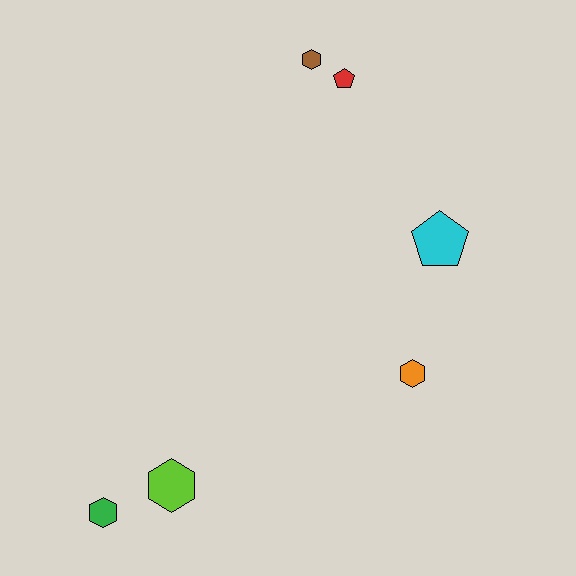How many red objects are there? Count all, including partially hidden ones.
There is 1 red object.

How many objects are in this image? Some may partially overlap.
There are 6 objects.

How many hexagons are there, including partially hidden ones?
There are 4 hexagons.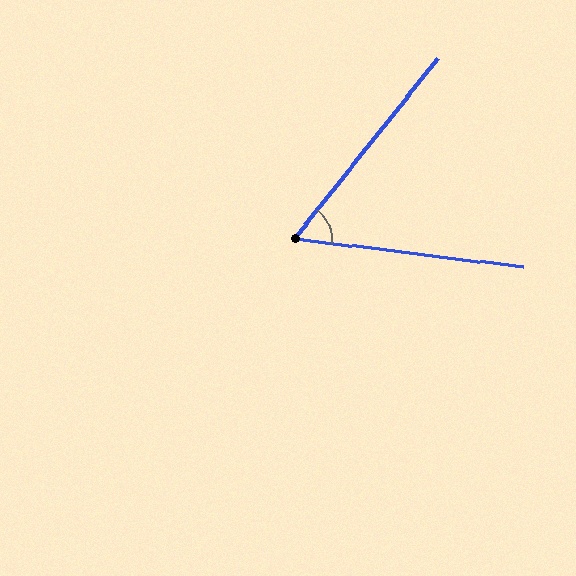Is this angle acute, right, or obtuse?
It is acute.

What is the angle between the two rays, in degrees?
Approximately 58 degrees.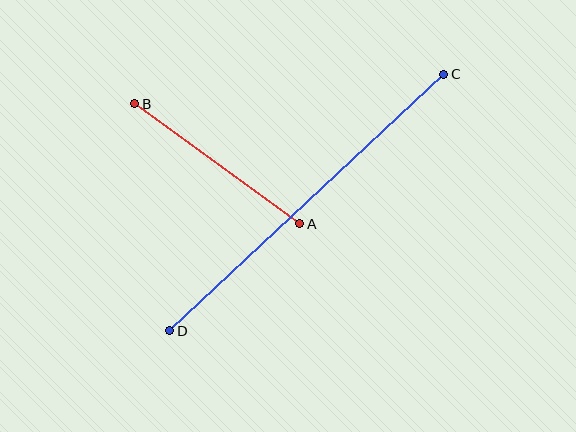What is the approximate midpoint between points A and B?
The midpoint is at approximately (217, 164) pixels.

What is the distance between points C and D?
The distance is approximately 375 pixels.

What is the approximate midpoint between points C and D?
The midpoint is at approximately (307, 202) pixels.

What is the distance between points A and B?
The distance is approximately 204 pixels.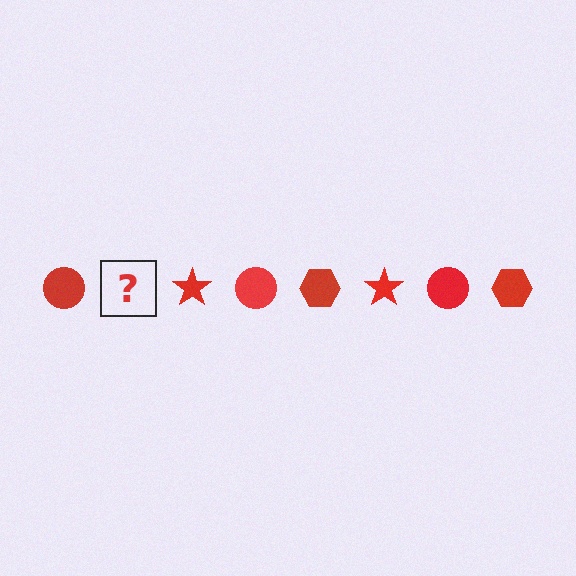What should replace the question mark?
The question mark should be replaced with a red hexagon.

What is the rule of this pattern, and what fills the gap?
The rule is that the pattern cycles through circle, hexagon, star shapes in red. The gap should be filled with a red hexagon.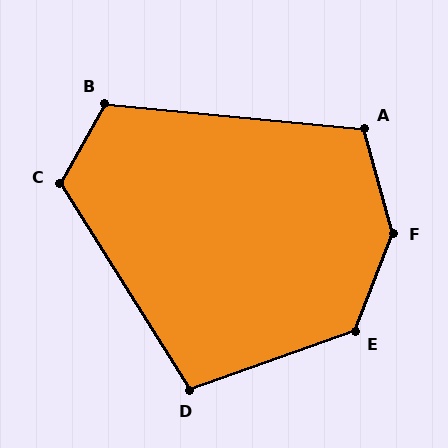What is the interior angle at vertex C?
Approximately 118 degrees (obtuse).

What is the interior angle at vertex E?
Approximately 131 degrees (obtuse).